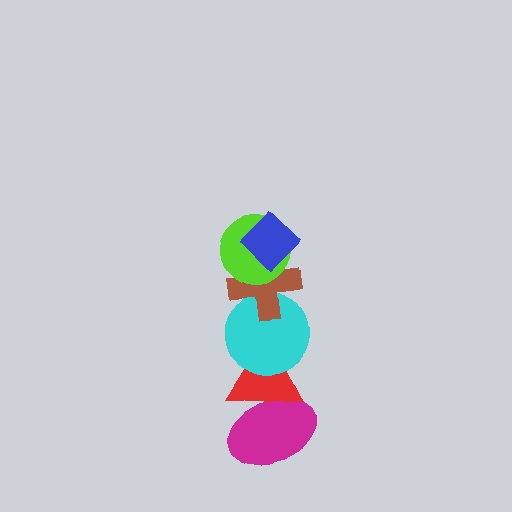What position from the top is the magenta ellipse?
The magenta ellipse is 6th from the top.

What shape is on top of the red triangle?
The cyan circle is on top of the red triangle.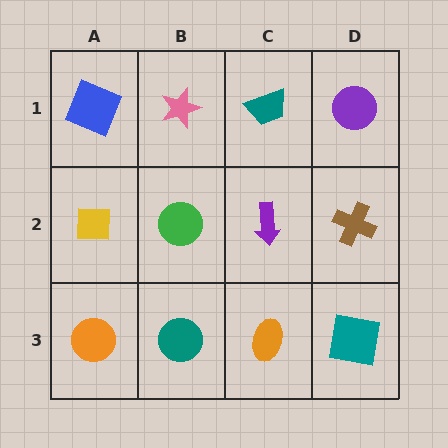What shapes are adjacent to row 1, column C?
A purple arrow (row 2, column C), a pink star (row 1, column B), a purple circle (row 1, column D).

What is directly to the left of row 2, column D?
A purple arrow.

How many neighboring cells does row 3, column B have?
3.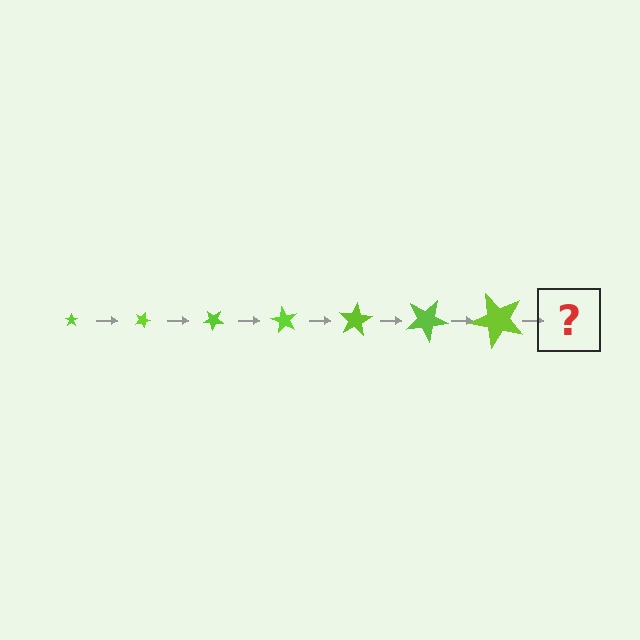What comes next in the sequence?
The next element should be a star, larger than the previous one and rotated 140 degrees from the start.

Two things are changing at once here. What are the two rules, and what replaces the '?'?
The two rules are that the star grows larger each step and it rotates 20 degrees each step. The '?' should be a star, larger than the previous one and rotated 140 degrees from the start.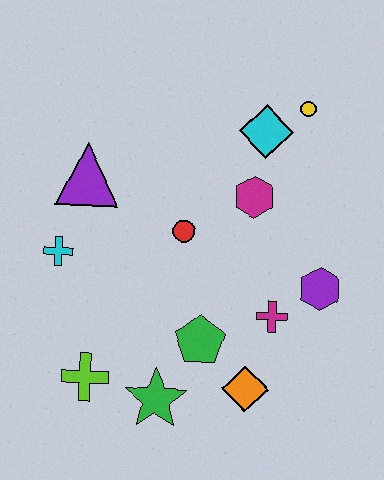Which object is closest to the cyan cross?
The purple triangle is closest to the cyan cross.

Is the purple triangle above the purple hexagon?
Yes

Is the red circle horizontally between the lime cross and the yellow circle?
Yes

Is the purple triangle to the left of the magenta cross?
Yes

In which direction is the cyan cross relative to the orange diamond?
The cyan cross is to the left of the orange diamond.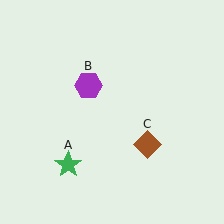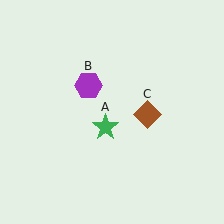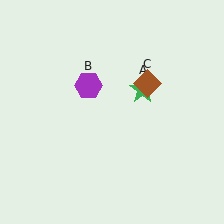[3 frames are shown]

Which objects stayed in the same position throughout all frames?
Purple hexagon (object B) remained stationary.